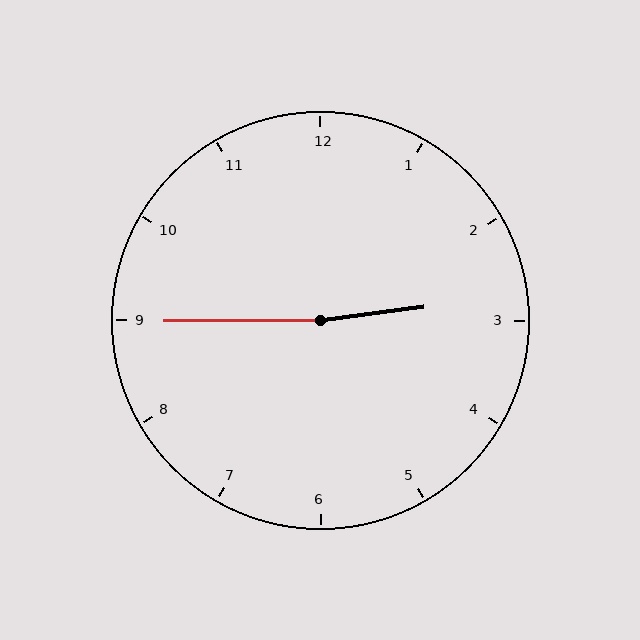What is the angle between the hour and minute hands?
Approximately 172 degrees.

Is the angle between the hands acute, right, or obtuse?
It is obtuse.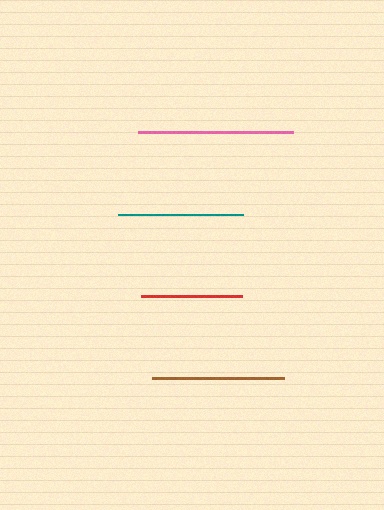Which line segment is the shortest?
The red line is the shortest at approximately 101 pixels.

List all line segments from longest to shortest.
From longest to shortest: pink, brown, teal, red.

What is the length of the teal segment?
The teal segment is approximately 125 pixels long.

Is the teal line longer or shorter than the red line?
The teal line is longer than the red line.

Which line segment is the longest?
The pink line is the longest at approximately 155 pixels.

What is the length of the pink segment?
The pink segment is approximately 155 pixels long.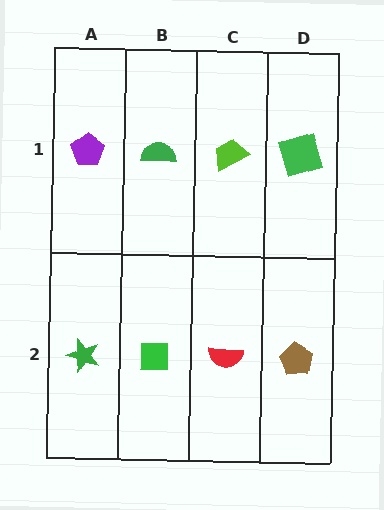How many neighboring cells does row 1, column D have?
2.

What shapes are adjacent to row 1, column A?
A green star (row 2, column A), a green semicircle (row 1, column B).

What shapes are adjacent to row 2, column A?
A purple pentagon (row 1, column A), a green square (row 2, column B).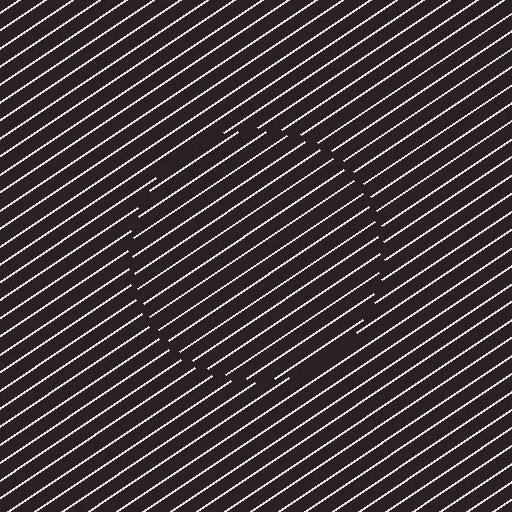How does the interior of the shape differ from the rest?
The interior of the shape contains the same grating, shifted by half a period — the contour is defined by the phase discontinuity where line-ends from the inner and outer gratings abut.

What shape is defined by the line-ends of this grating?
An illusory circle. The interior of the shape contains the same grating, shifted by half a period — the contour is defined by the phase discontinuity where line-ends from the inner and outer gratings abut.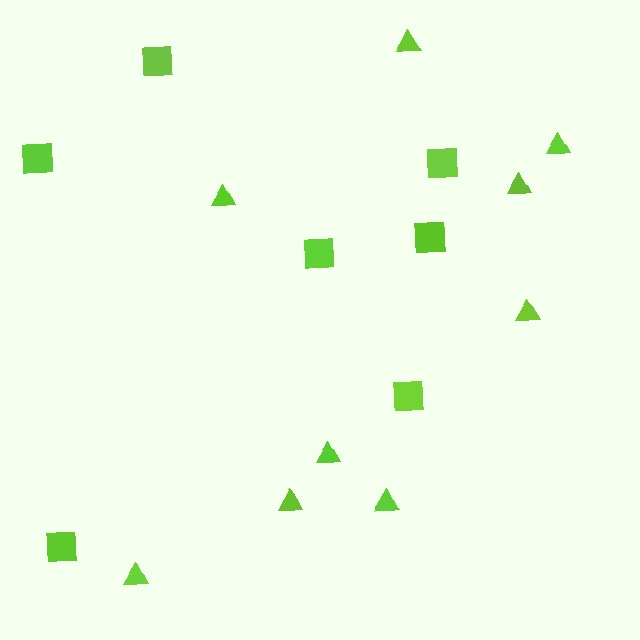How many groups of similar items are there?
There are 2 groups: one group of squares (7) and one group of triangles (9).